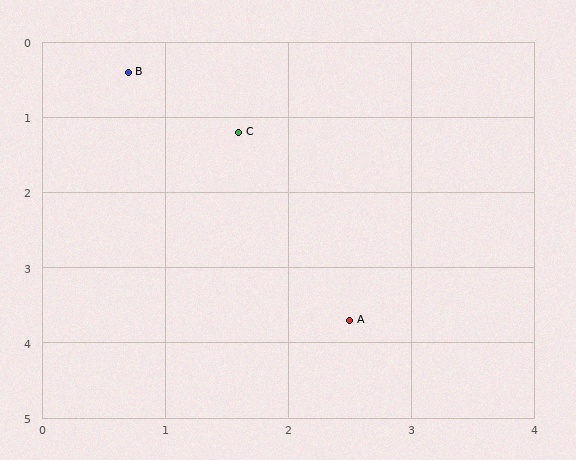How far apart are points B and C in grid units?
Points B and C are about 1.2 grid units apart.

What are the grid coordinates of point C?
Point C is at approximately (1.6, 1.2).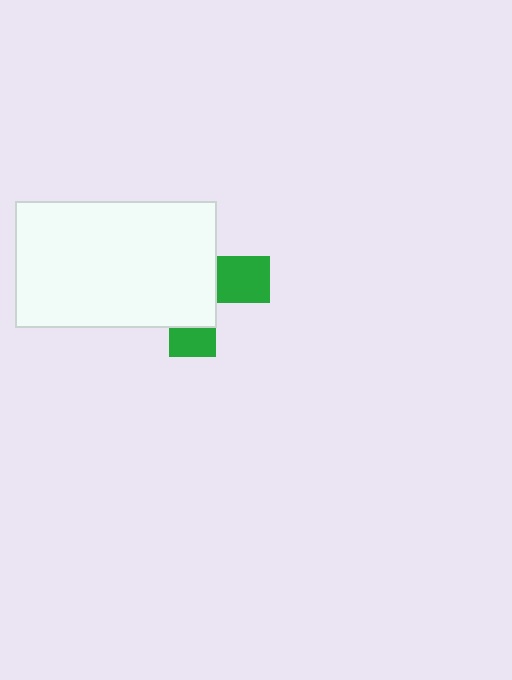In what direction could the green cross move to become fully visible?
The green cross could move right. That would shift it out from behind the white rectangle entirely.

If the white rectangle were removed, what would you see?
You would see the complete green cross.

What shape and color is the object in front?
The object in front is a white rectangle.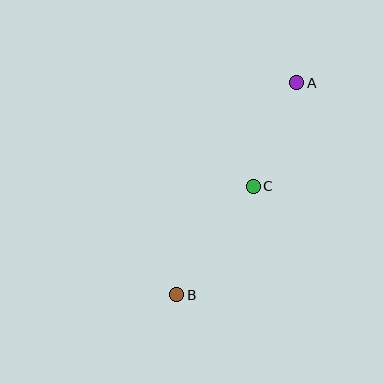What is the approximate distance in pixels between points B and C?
The distance between B and C is approximately 133 pixels.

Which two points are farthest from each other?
Points A and B are farthest from each other.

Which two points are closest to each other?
Points A and C are closest to each other.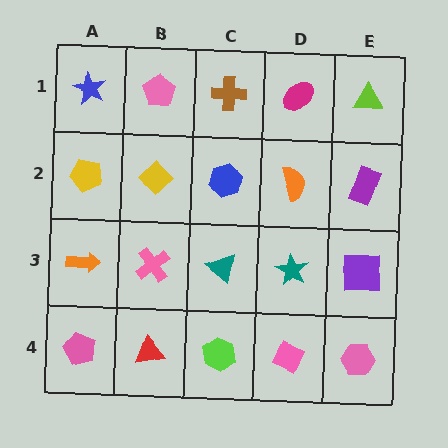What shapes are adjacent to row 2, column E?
A lime triangle (row 1, column E), a purple square (row 3, column E), an orange semicircle (row 2, column D).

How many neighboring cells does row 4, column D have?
3.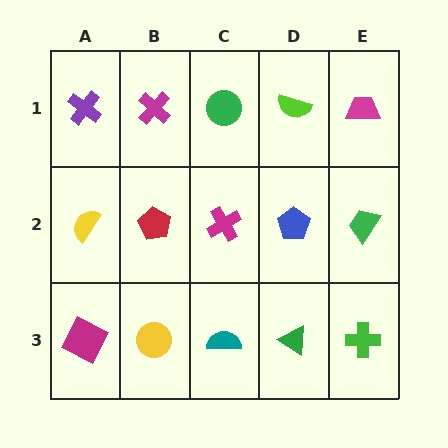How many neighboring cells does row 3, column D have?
3.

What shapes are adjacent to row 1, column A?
A yellow semicircle (row 2, column A), a magenta cross (row 1, column B).